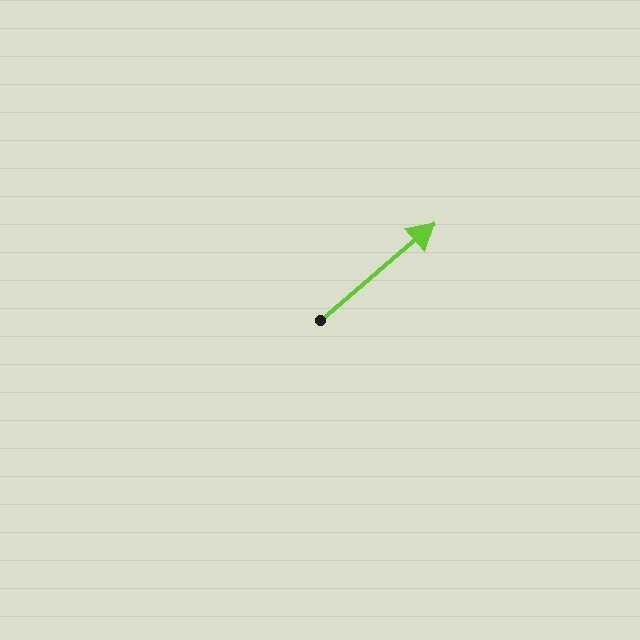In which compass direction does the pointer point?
Northeast.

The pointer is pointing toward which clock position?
Roughly 2 o'clock.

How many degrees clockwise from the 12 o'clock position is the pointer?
Approximately 50 degrees.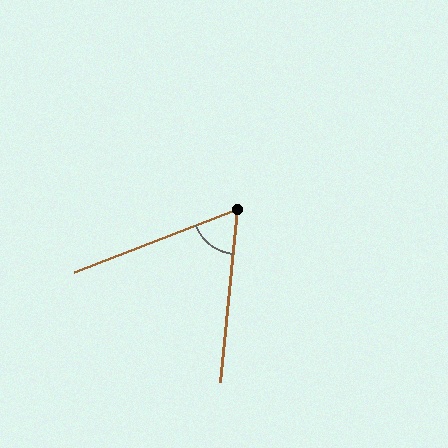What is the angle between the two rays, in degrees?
Approximately 63 degrees.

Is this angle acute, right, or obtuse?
It is acute.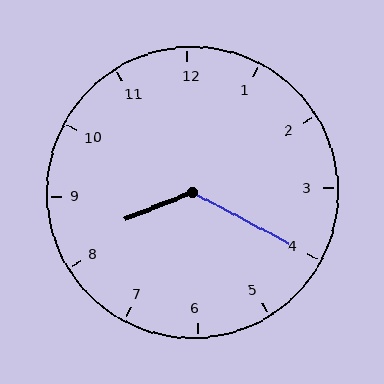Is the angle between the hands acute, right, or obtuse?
It is obtuse.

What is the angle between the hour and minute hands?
Approximately 130 degrees.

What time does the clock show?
8:20.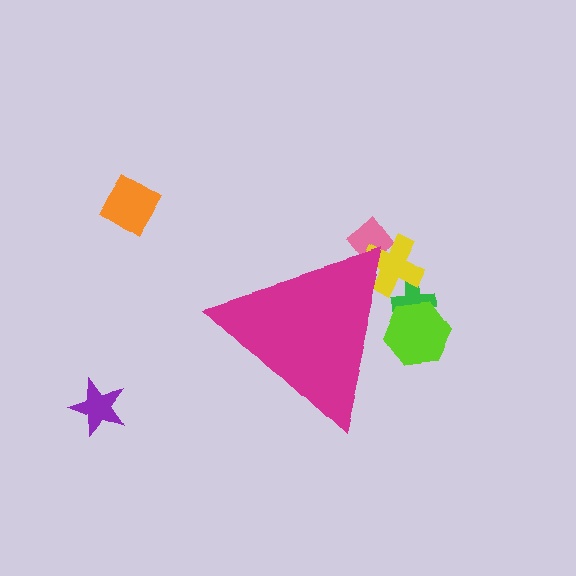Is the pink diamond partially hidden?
Yes, the pink diamond is partially hidden behind the magenta triangle.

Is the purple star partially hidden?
No, the purple star is fully visible.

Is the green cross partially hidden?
Yes, the green cross is partially hidden behind the magenta triangle.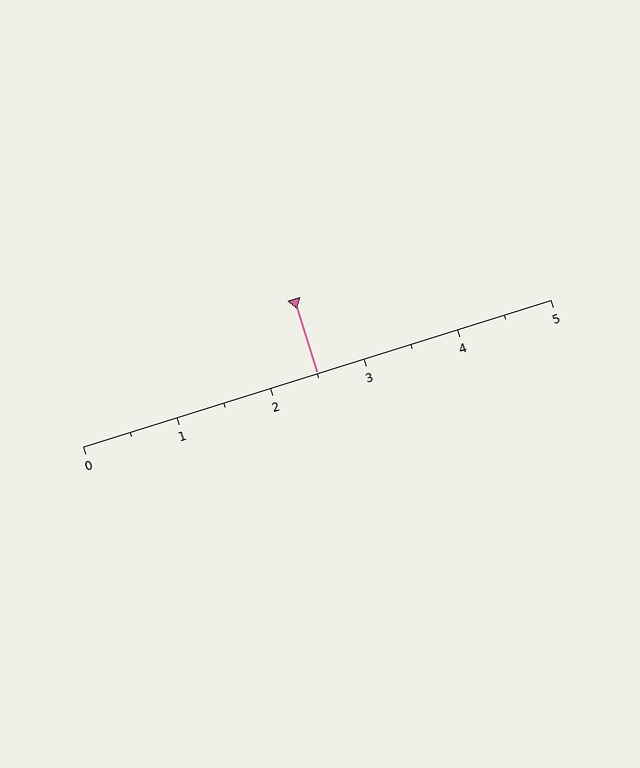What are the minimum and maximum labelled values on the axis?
The axis runs from 0 to 5.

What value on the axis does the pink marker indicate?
The marker indicates approximately 2.5.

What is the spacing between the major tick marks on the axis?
The major ticks are spaced 1 apart.